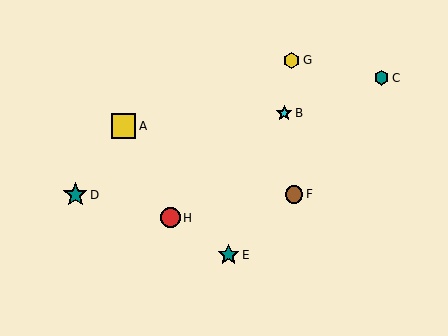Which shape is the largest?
The yellow square (labeled A) is the largest.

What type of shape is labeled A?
Shape A is a yellow square.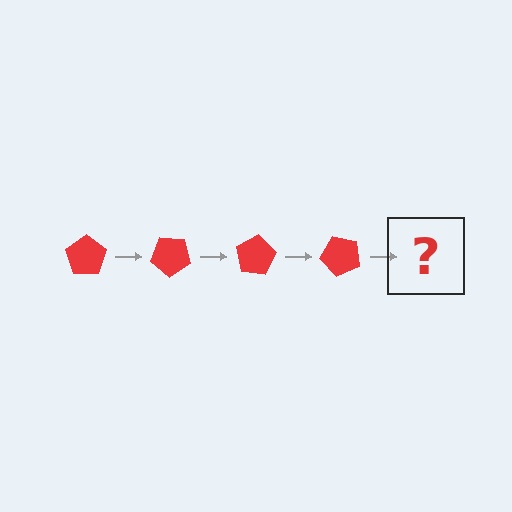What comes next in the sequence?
The next element should be a red pentagon rotated 160 degrees.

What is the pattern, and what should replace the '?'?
The pattern is that the pentagon rotates 40 degrees each step. The '?' should be a red pentagon rotated 160 degrees.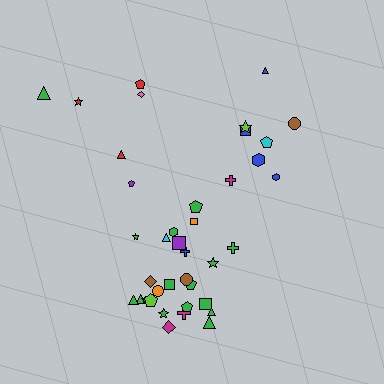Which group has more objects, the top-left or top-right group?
The top-right group.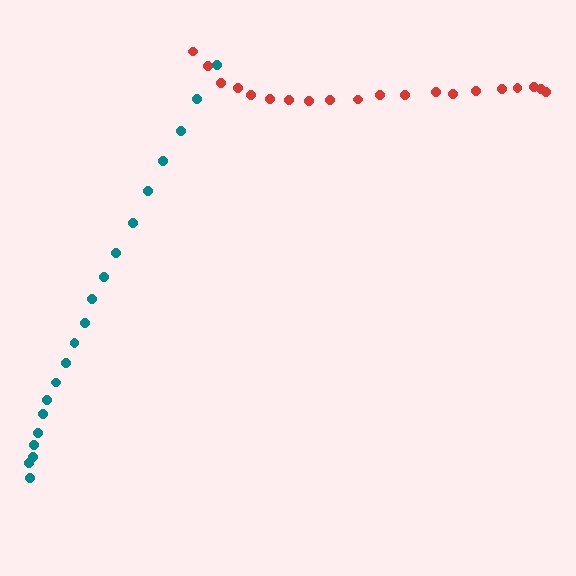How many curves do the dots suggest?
There are 2 distinct paths.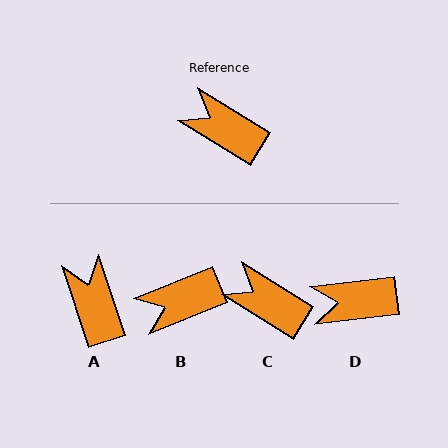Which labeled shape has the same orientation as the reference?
C.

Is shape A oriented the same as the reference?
No, it is off by about 40 degrees.